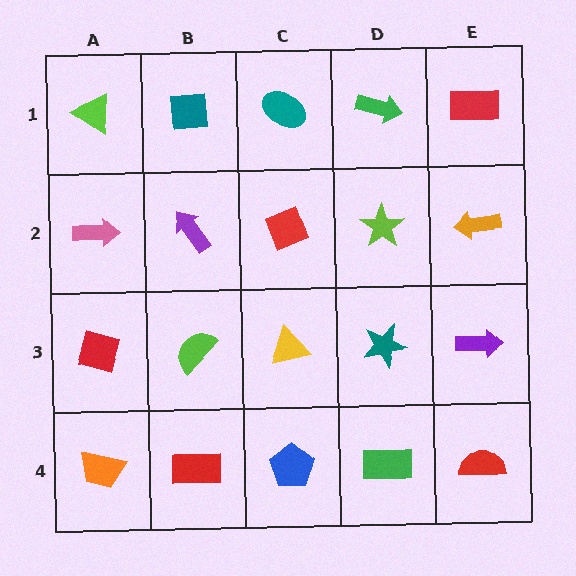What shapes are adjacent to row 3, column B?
A purple arrow (row 2, column B), a red rectangle (row 4, column B), a red diamond (row 3, column A), a yellow triangle (row 3, column C).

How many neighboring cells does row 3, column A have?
3.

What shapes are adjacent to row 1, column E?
An orange arrow (row 2, column E), a green arrow (row 1, column D).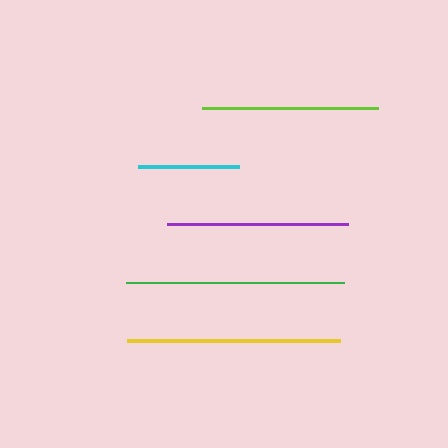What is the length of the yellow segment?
The yellow segment is approximately 213 pixels long.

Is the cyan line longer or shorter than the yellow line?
The yellow line is longer than the cyan line.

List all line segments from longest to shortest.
From longest to shortest: green, yellow, purple, lime, cyan.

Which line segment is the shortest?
The cyan line is the shortest at approximately 101 pixels.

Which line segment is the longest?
The green line is the longest at approximately 218 pixels.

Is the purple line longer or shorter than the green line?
The green line is longer than the purple line.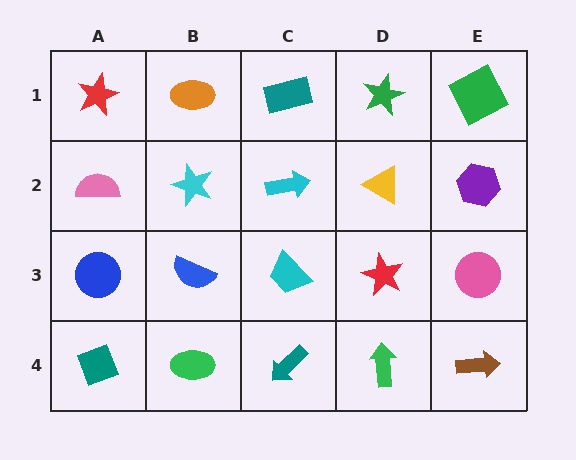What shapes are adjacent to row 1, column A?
A pink semicircle (row 2, column A), an orange ellipse (row 1, column B).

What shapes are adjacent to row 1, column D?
A yellow triangle (row 2, column D), a teal rectangle (row 1, column C), a green square (row 1, column E).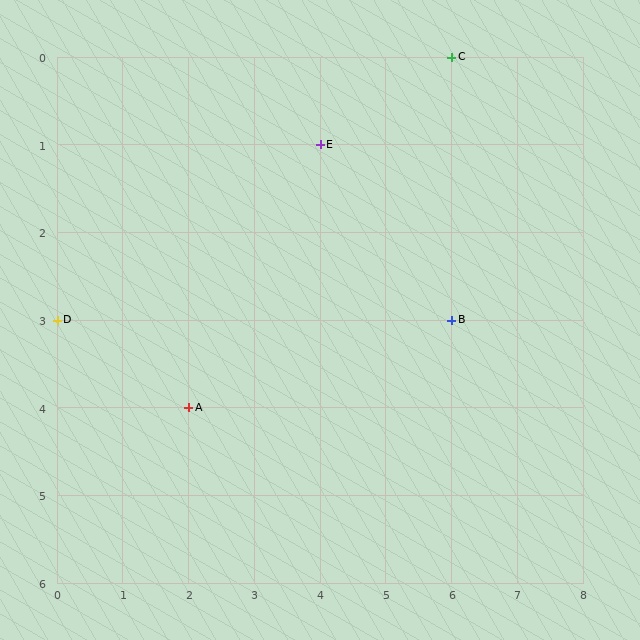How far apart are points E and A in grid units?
Points E and A are 2 columns and 3 rows apart (about 3.6 grid units diagonally).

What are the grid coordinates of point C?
Point C is at grid coordinates (6, 0).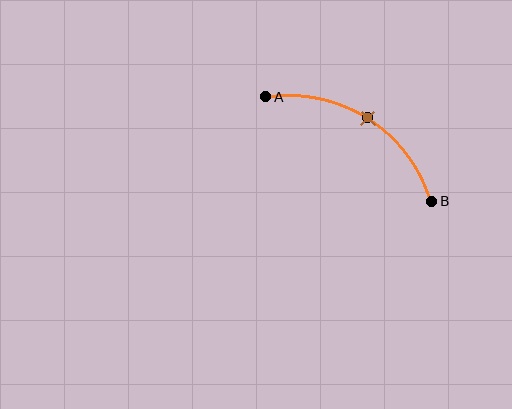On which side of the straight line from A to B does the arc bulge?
The arc bulges above the straight line connecting A and B.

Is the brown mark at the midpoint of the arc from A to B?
Yes. The brown mark lies on the arc at equal arc-length from both A and B — it is the arc midpoint.